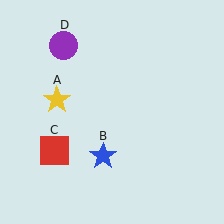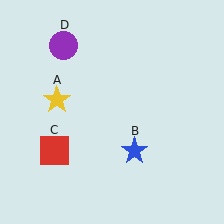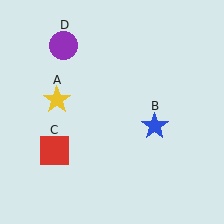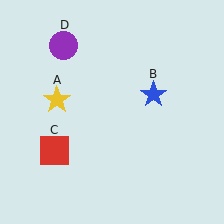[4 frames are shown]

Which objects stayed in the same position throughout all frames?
Yellow star (object A) and red square (object C) and purple circle (object D) remained stationary.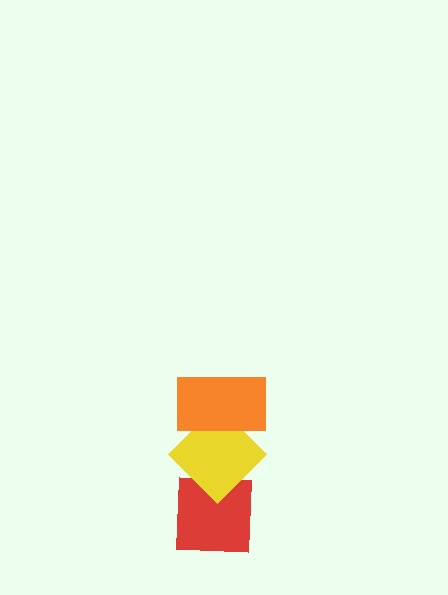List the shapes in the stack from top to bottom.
From top to bottom: the orange rectangle, the yellow diamond, the red square.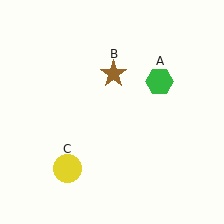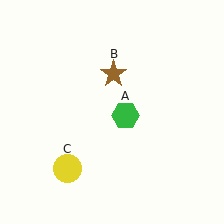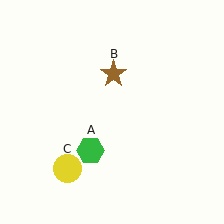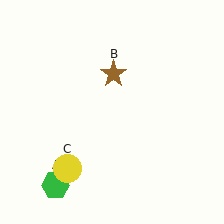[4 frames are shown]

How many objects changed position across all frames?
1 object changed position: green hexagon (object A).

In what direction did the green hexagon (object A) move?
The green hexagon (object A) moved down and to the left.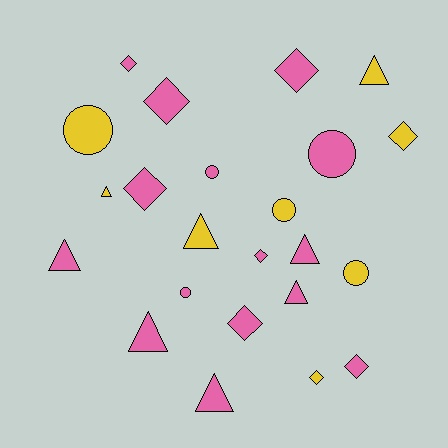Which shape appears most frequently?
Diamond, with 9 objects.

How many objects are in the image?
There are 23 objects.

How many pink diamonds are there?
There are 7 pink diamonds.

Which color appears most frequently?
Pink, with 15 objects.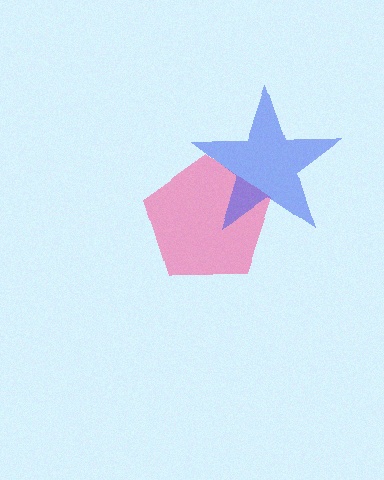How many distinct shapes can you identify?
There are 2 distinct shapes: a pink pentagon, a blue star.